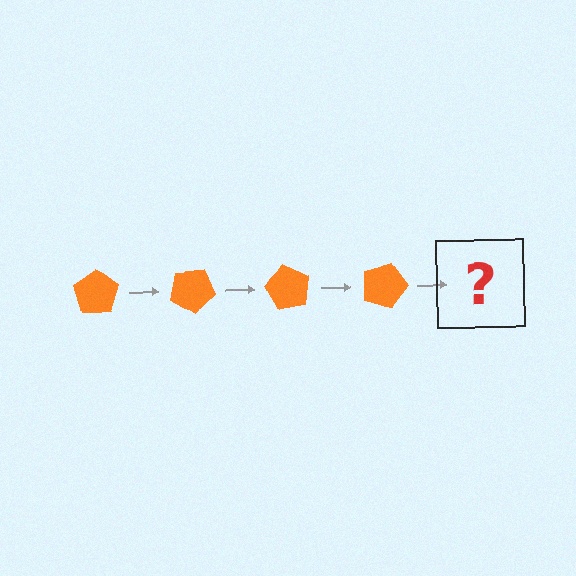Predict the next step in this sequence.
The next step is an orange pentagon rotated 120 degrees.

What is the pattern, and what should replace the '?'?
The pattern is that the pentagon rotates 30 degrees each step. The '?' should be an orange pentagon rotated 120 degrees.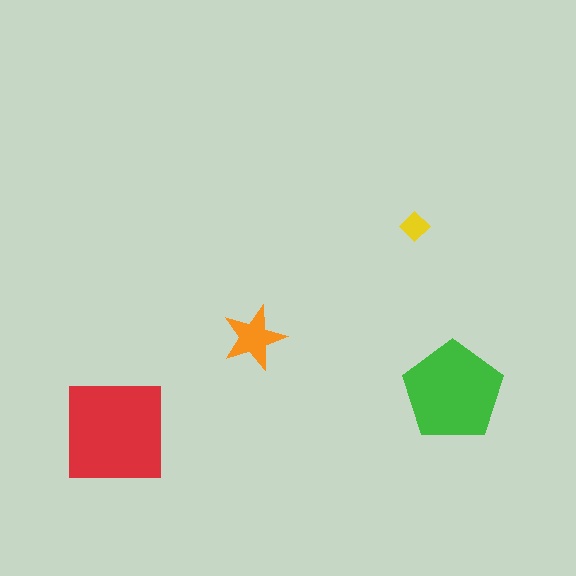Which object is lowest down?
The red square is bottommost.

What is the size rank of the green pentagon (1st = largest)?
2nd.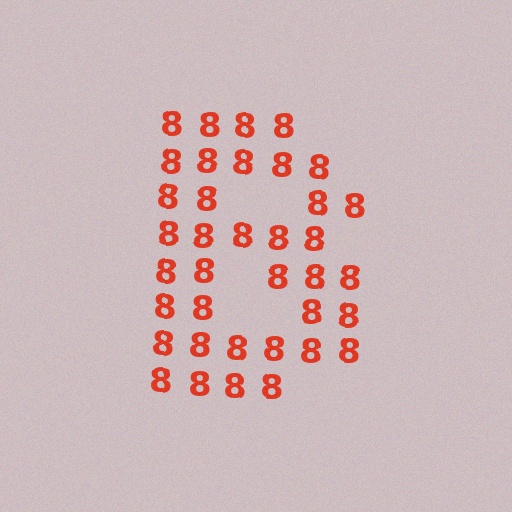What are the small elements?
The small elements are digit 8's.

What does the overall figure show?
The overall figure shows the letter B.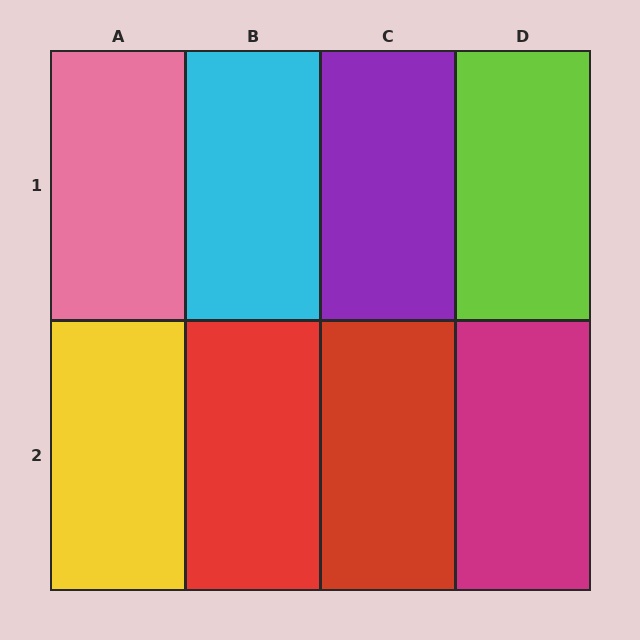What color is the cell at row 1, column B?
Cyan.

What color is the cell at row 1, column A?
Pink.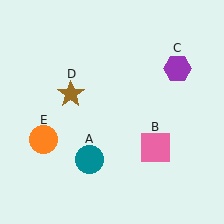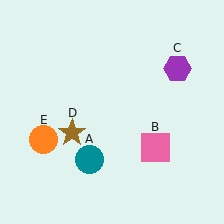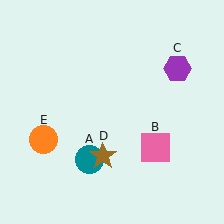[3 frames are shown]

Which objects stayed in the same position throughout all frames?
Teal circle (object A) and pink square (object B) and purple hexagon (object C) and orange circle (object E) remained stationary.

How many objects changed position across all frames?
1 object changed position: brown star (object D).